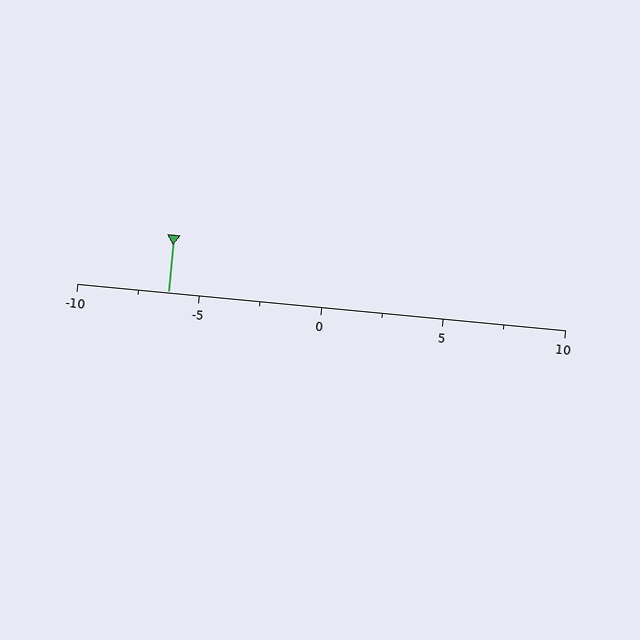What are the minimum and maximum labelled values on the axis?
The axis runs from -10 to 10.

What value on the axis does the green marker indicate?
The marker indicates approximately -6.2.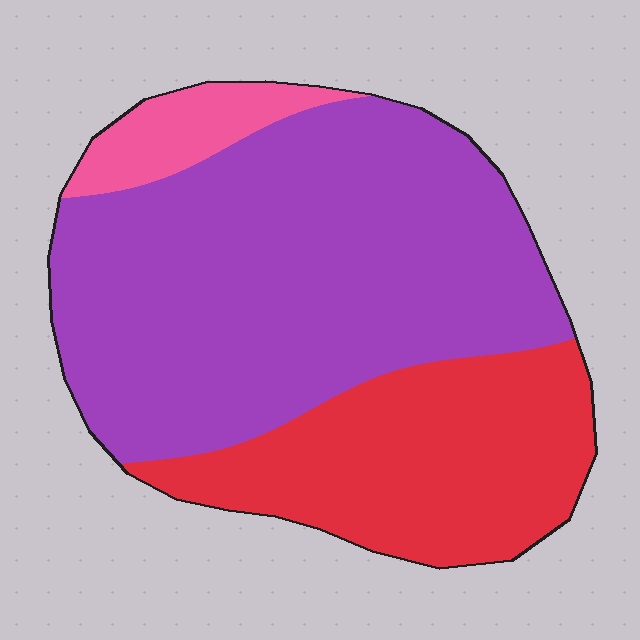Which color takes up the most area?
Purple, at roughly 60%.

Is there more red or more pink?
Red.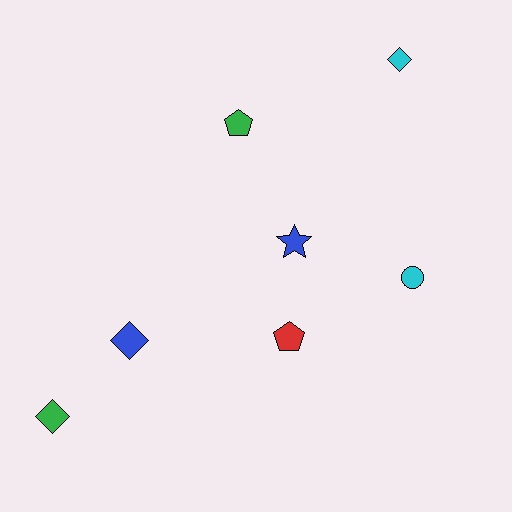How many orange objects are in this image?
There are no orange objects.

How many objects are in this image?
There are 7 objects.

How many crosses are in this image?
There are no crosses.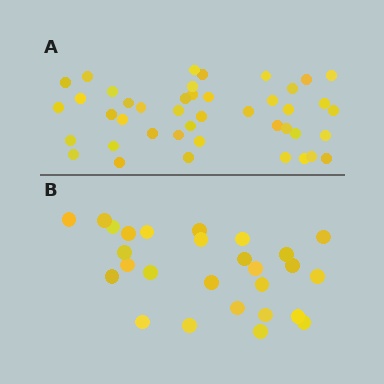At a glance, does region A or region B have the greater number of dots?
Region A (the top region) has more dots.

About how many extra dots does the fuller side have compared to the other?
Region A has approximately 15 more dots than region B.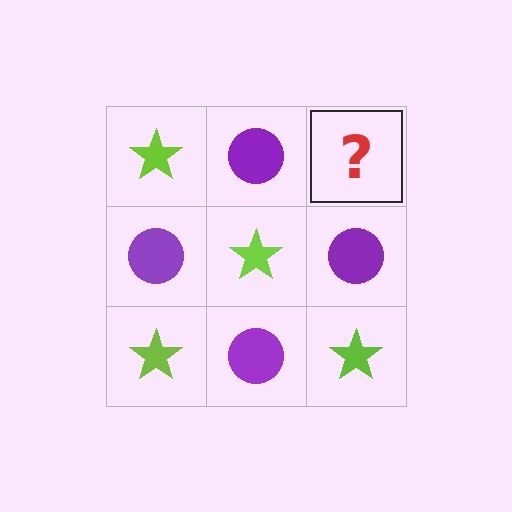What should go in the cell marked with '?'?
The missing cell should contain a lime star.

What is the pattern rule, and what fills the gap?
The rule is that it alternates lime star and purple circle in a checkerboard pattern. The gap should be filled with a lime star.